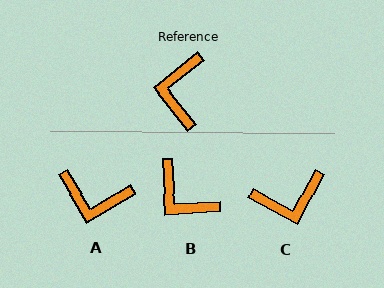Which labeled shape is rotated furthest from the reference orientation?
C, about 113 degrees away.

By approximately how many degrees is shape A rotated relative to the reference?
Approximately 82 degrees counter-clockwise.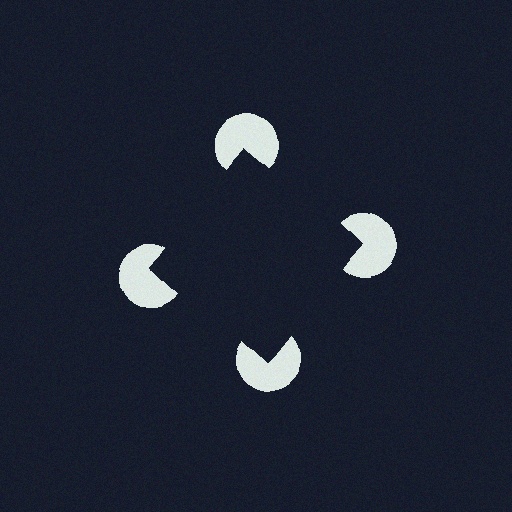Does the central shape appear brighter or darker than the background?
It typically appears slightly darker than the background, even though no actual brightness change is drawn.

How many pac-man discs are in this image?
There are 4 — one at each vertex of the illusory square.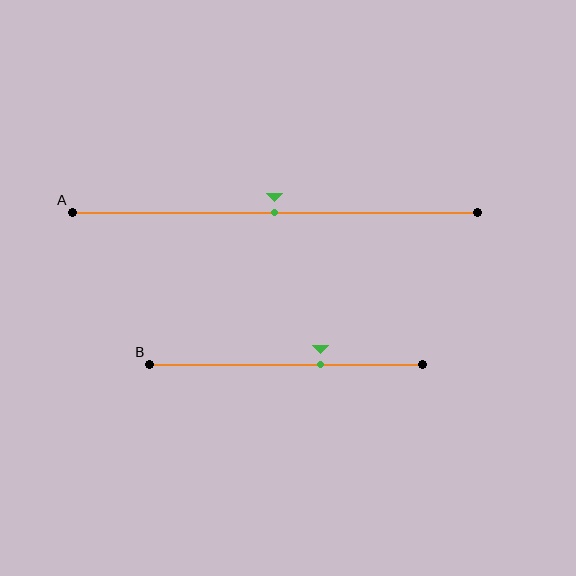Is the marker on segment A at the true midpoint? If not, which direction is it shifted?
Yes, the marker on segment A is at the true midpoint.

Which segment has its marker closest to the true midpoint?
Segment A has its marker closest to the true midpoint.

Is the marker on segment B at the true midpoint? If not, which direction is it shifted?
No, the marker on segment B is shifted to the right by about 13% of the segment length.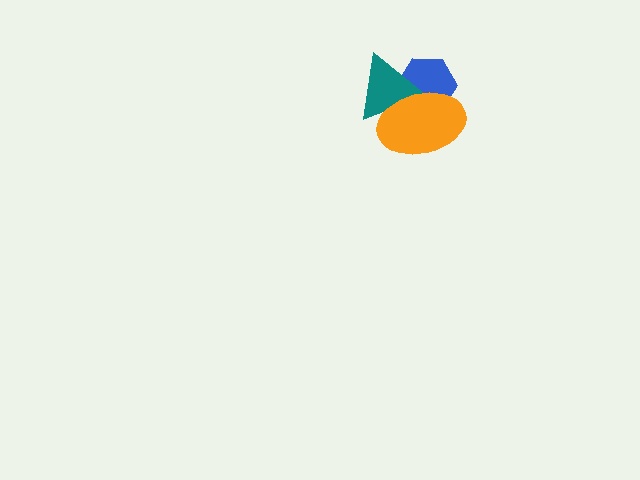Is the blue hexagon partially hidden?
Yes, it is partially covered by another shape.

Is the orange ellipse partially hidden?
No, no other shape covers it.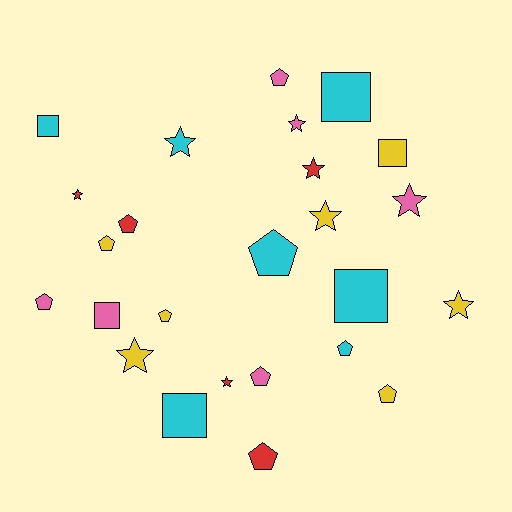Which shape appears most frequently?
Pentagon, with 10 objects.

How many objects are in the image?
There are 25 objects.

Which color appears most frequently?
Cyan, with 7 objects.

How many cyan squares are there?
There are 4 cyan squares.